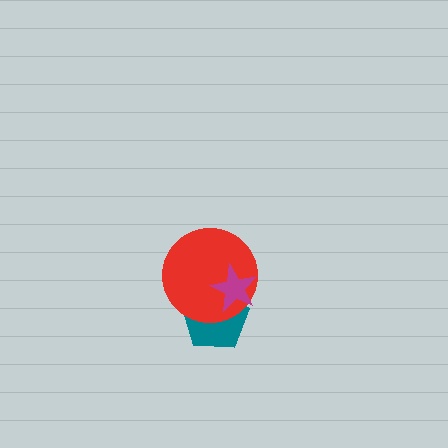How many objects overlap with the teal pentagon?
2 objects overlap with the teal pentagon.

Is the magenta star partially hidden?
No, no other shape covers it.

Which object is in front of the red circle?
The magenta star is in front of the red circle.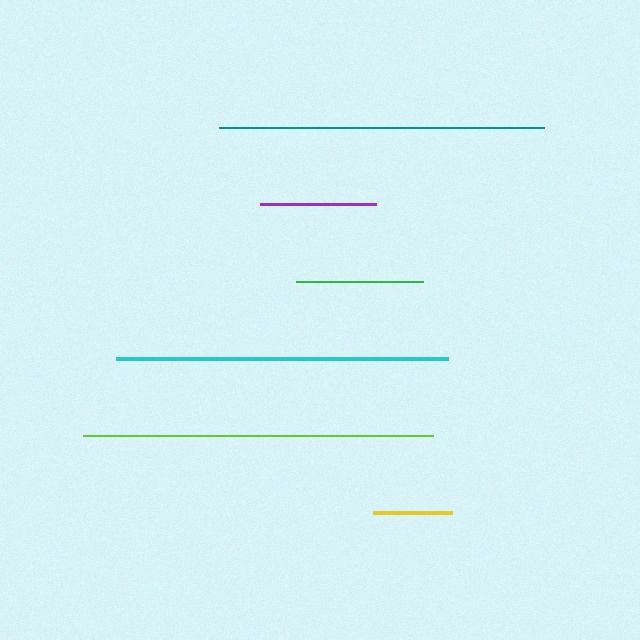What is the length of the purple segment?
The purple segment is approximately 116 pixels long.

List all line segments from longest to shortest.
From longest to shortest: lime, cyan, teal, green, purple, yellow.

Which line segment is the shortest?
The yellow line is the shortest at approximately 79 pixels.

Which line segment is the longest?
The lime line is the longest at approximately 350 pixels.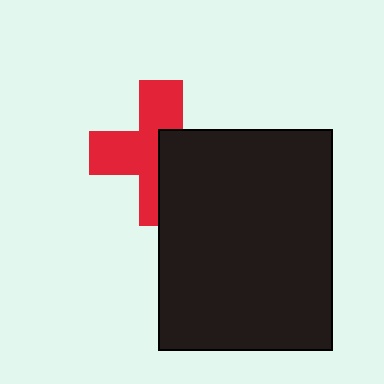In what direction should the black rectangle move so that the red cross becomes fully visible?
The black rectangle should move right. That is the shortest direction to clear the overlap and leave the red cross fully visible.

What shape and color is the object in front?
The object in front is a black rectangle.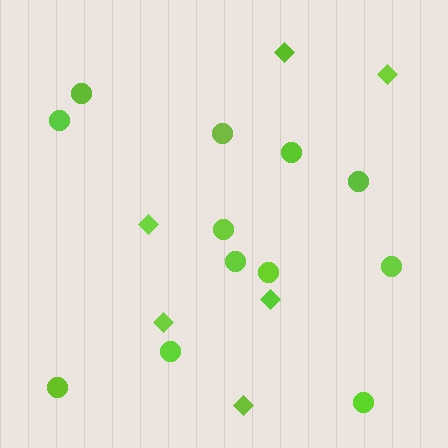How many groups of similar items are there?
There are 2 groups: one group of circles (12) and one group of diamonds (6).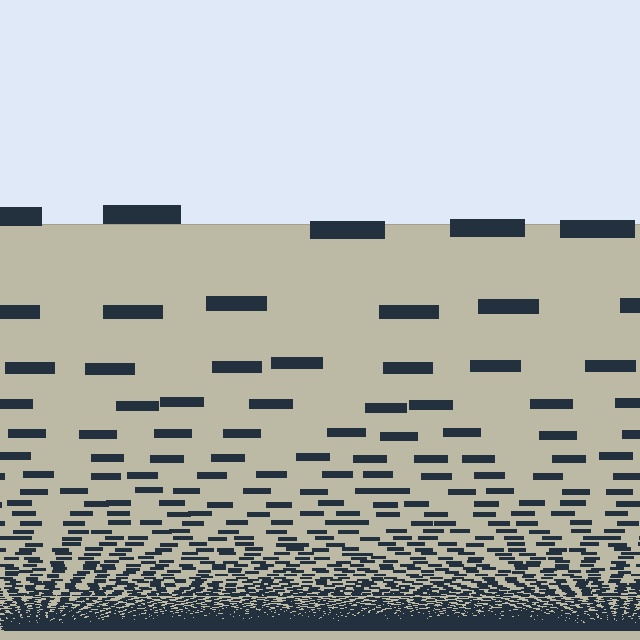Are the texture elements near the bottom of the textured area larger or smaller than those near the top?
Smaller. The gradient is inverted — elements near the bottom are smaller and denser.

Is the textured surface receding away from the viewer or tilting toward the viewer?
The surface appears to tilt toward the viewer. Texture elements get larger and sparser toward the top.